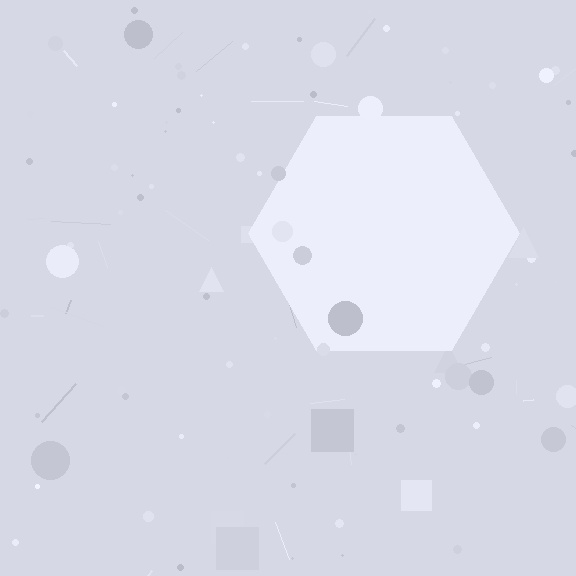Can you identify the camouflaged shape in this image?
The camouflaged shape is a hexagon.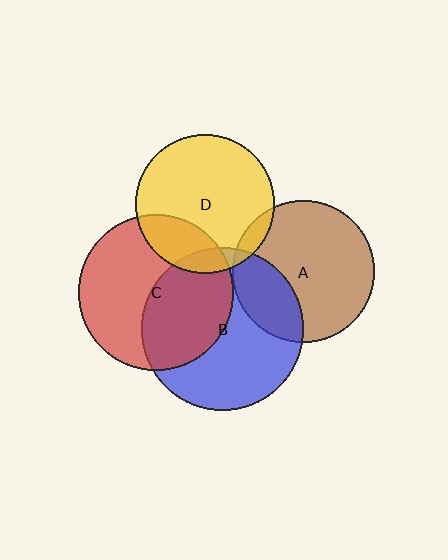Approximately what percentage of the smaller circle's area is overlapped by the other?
Approximately 5%.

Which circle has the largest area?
Circle B (blue).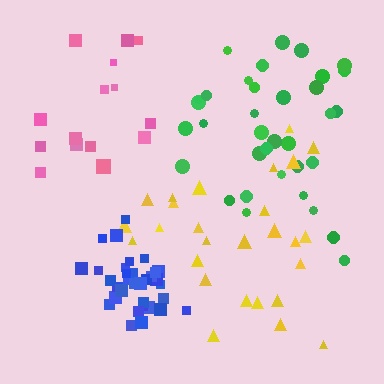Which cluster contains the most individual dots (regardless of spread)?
Green (35).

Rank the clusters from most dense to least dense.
blue, green, yellow, pink.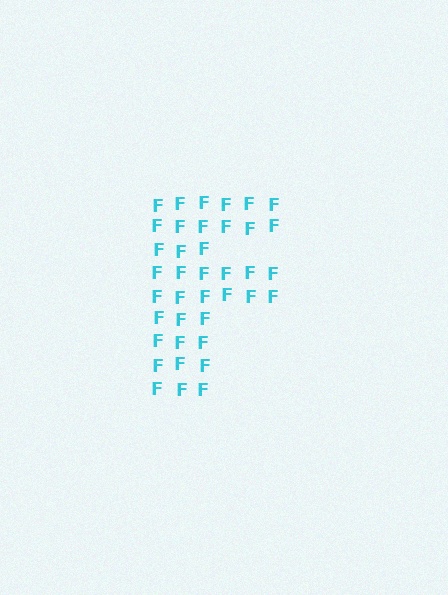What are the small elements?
The small elements are letter F's.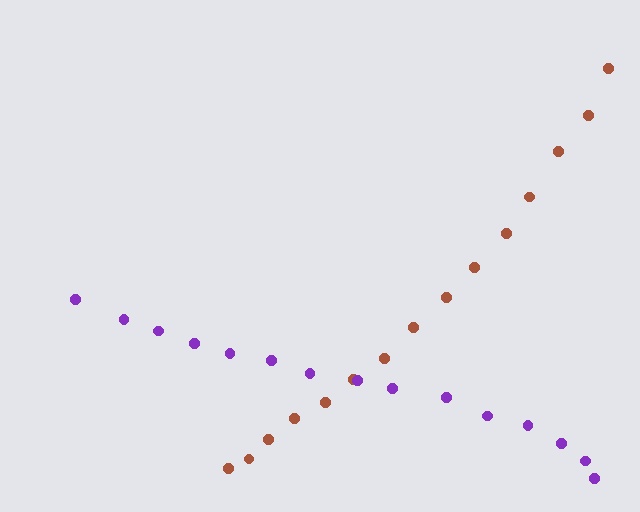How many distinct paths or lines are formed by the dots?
There are 2 distinct paths.